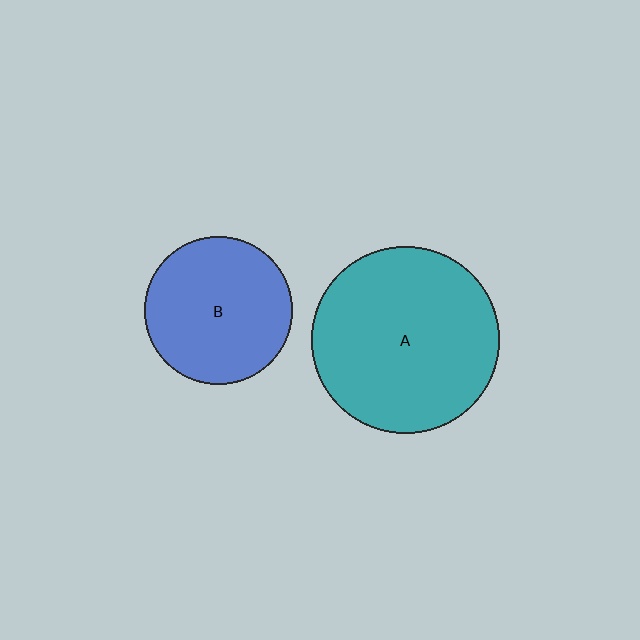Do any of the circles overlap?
No, none of the circles overlap.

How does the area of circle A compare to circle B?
Approximately 1.6 times.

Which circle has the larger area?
Circle A (teal).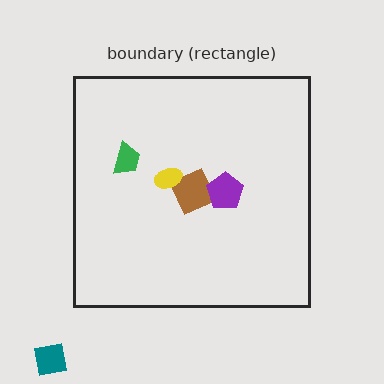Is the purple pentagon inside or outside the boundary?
Inside.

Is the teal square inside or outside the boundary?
Outside.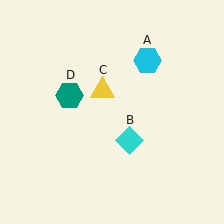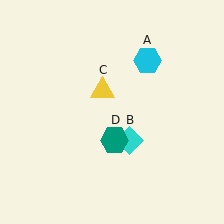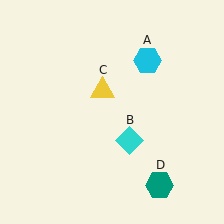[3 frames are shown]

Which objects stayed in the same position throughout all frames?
Cyan hexagon (object A) and cyan diamond (object B) and yellow triangle (object C) remained stationary.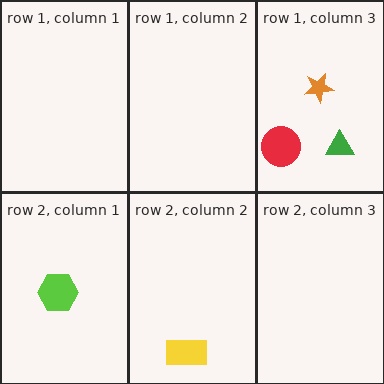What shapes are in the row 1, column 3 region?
The orange star, the green triangle, the red circle.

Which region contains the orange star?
The row 1, column 3 region.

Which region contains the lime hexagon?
The row 2, column 1 region.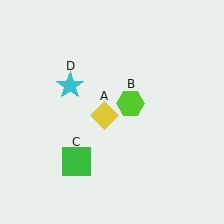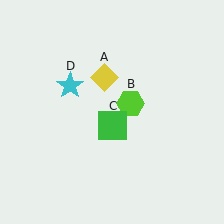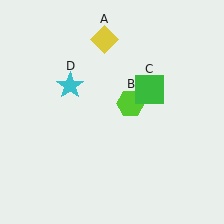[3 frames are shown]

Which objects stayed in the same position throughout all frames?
Lime hexagon (object B) and cyan star (object D) remained stationary.